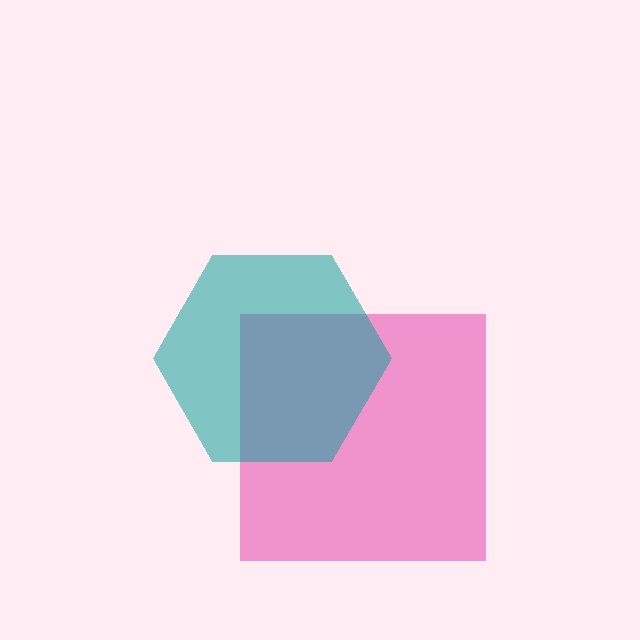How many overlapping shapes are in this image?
There are 2 overlapping shapes in the image.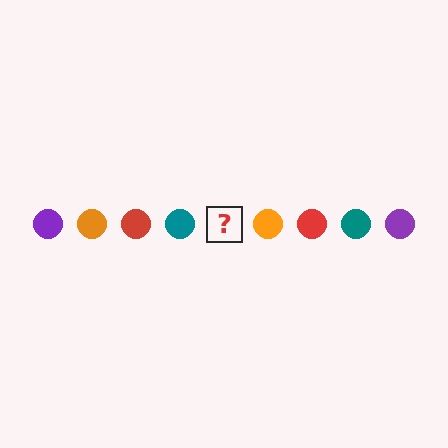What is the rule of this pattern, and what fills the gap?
The rule is that the pattern cycles through purple, orange, red, teal circles. The gap should be filled with a purple circle.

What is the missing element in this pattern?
The missing element is a purple circle.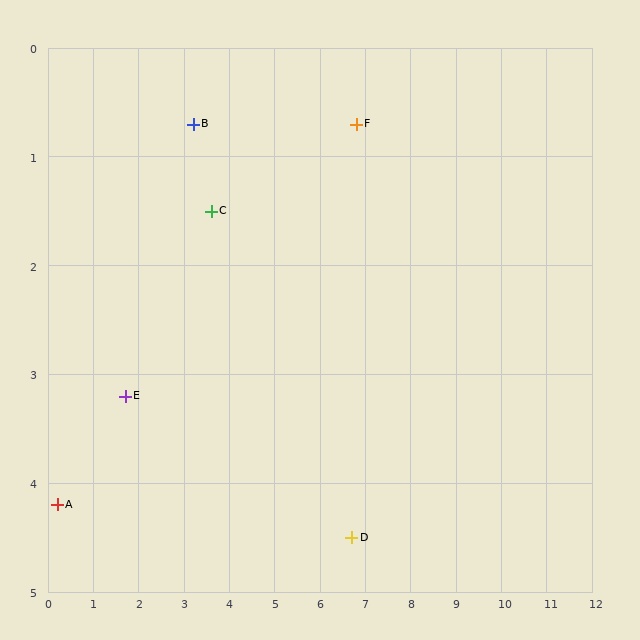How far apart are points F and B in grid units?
Points F and B are about 3.6 grid units apart.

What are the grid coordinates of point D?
Point D is at approximately (6.7, 4.5).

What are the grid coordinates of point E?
Point E is at approximately (1.7, 3.2).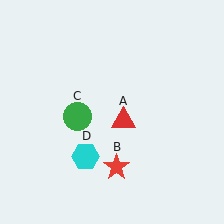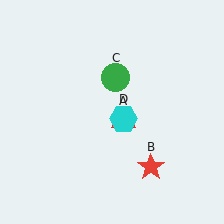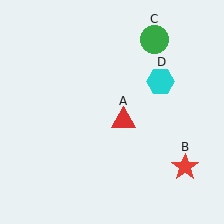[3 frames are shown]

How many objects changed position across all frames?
3 objects changed position: red star (object B), green circle (object C), cyan hexagon (object D).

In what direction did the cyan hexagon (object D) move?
The cyan hexagon (object D) moved up and to the right.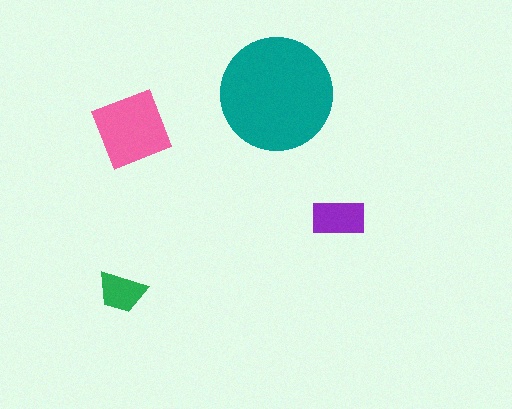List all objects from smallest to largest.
The green trapezoid, the purple rectangle, the pink diamond, the teal circle.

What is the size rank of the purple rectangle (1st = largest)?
3rd.